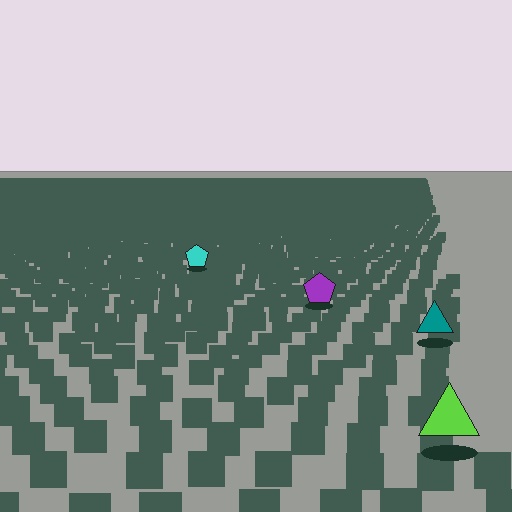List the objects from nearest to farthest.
From nearest to farthest: the lime triangle, the teal triangle, the purple pentagon, the cyan pentagon.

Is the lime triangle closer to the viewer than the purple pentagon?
Yes. The lime triangle is closer — you can tell from the texture gradient: the ground texture is coarser near it.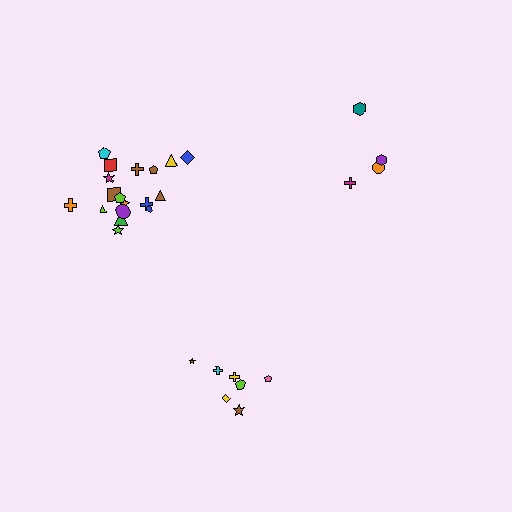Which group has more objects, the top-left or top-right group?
The top-left group.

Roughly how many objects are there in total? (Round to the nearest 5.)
Roughly 30 objects in total.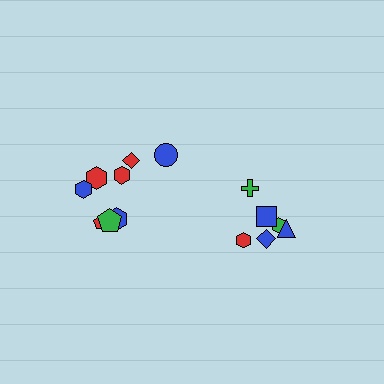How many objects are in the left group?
There are 8 objects.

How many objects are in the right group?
There are 6 objects.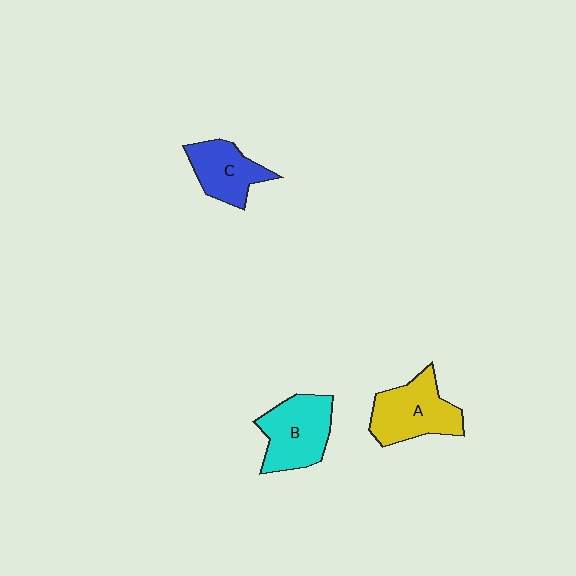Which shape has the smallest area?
Shape C (blue).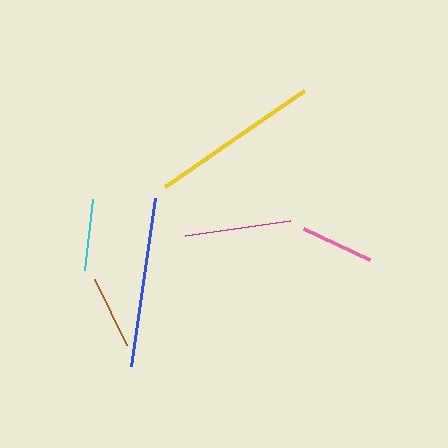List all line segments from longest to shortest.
From longest to shortest: yellow, blue, magenta, brown, pink, cyan.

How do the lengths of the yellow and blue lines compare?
The yellow and blue lines are approximately the same length.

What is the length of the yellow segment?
The yellow segment is approximately 170 pixels long.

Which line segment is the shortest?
The cyan line is the shortest at approximately 72 pixels.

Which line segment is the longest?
The yellow line is the longest at approximately 170 pixels.